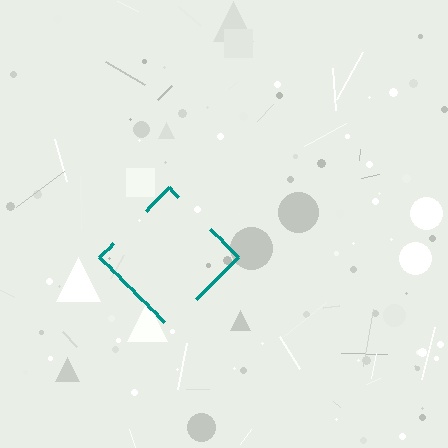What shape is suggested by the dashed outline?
The dashed outline suggests a diamond.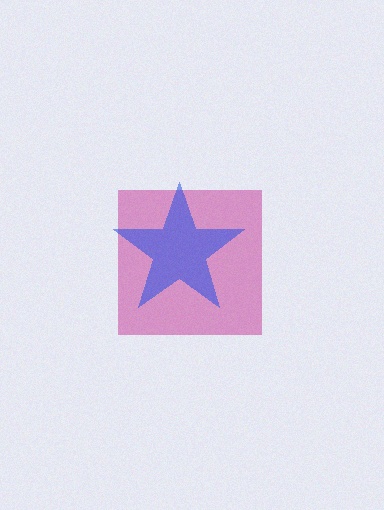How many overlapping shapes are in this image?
There are 2 overlapping shapes in the image.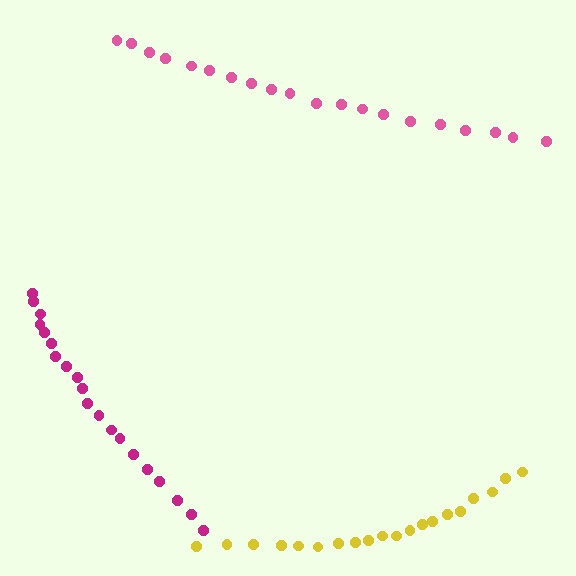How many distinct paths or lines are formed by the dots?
There are 3 distinct paths.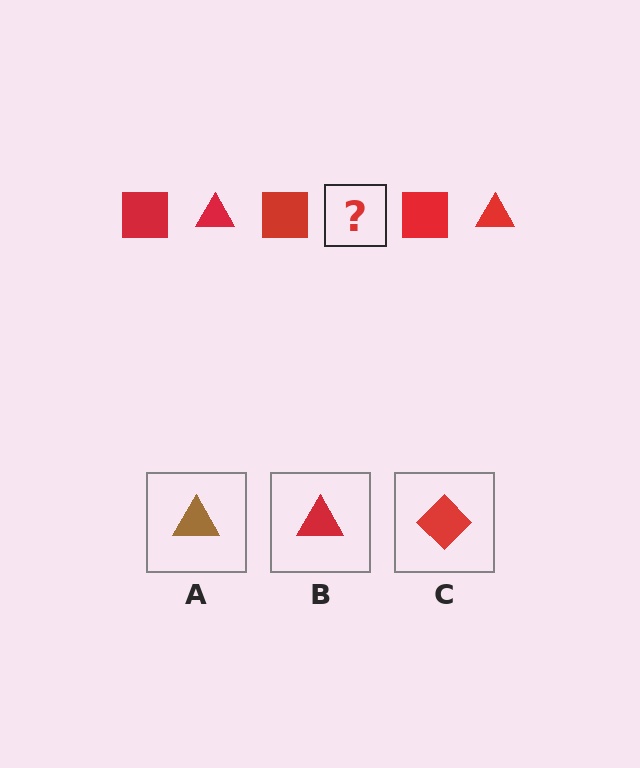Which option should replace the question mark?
Option B.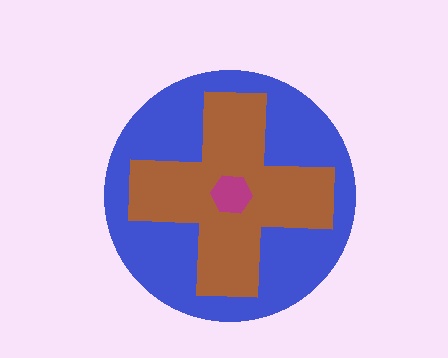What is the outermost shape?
The blue circle.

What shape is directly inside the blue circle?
The brown cross.